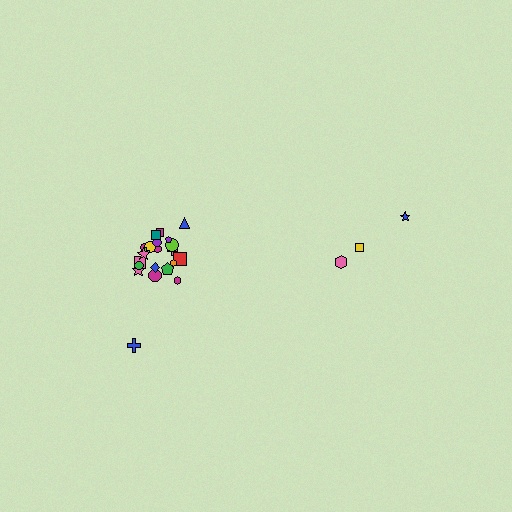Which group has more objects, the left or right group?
The left group.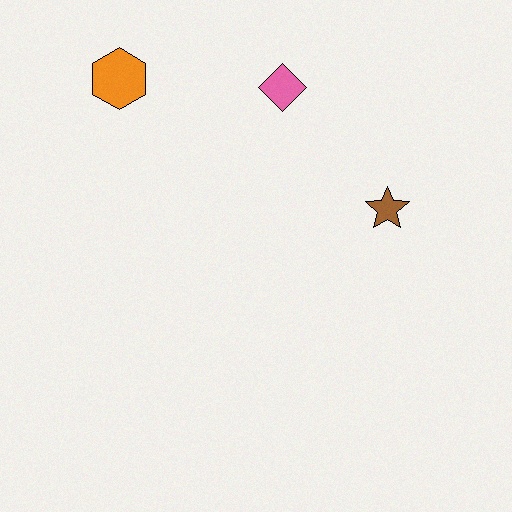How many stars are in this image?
There is 1 star.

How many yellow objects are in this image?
There are no yellow objects.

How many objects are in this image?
There are 3 objects.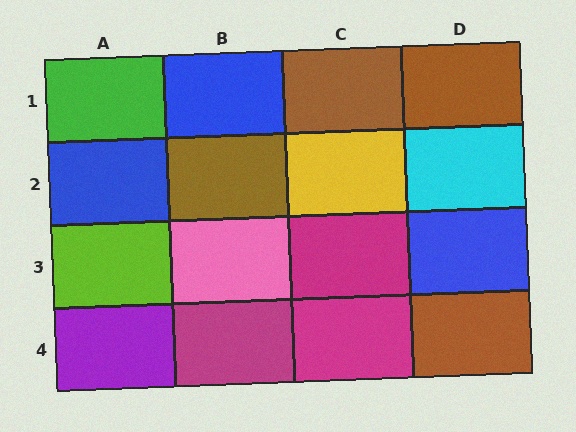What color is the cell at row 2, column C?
Yellow.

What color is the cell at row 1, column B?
Blue.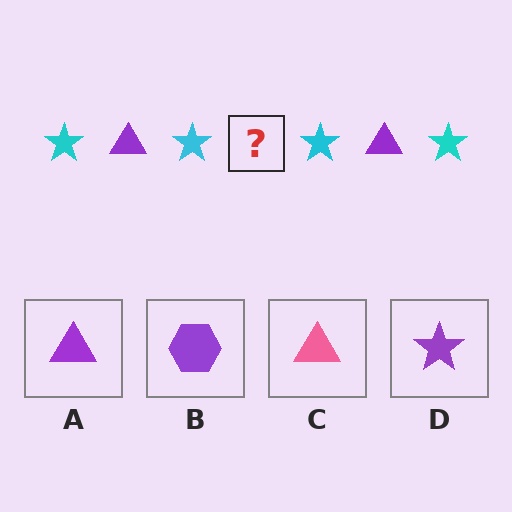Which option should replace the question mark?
Option A.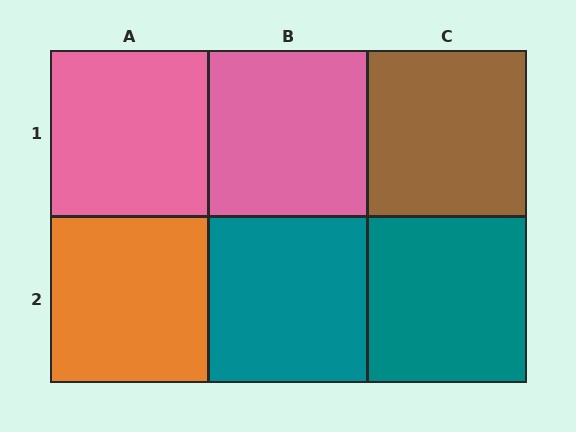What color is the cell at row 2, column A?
Orange.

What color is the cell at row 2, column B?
Teal.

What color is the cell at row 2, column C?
Teal.